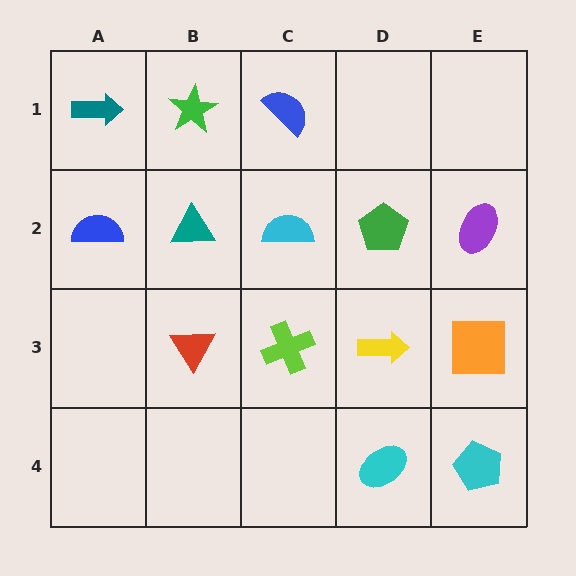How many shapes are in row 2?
5 shapes.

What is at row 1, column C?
A blue semicircle.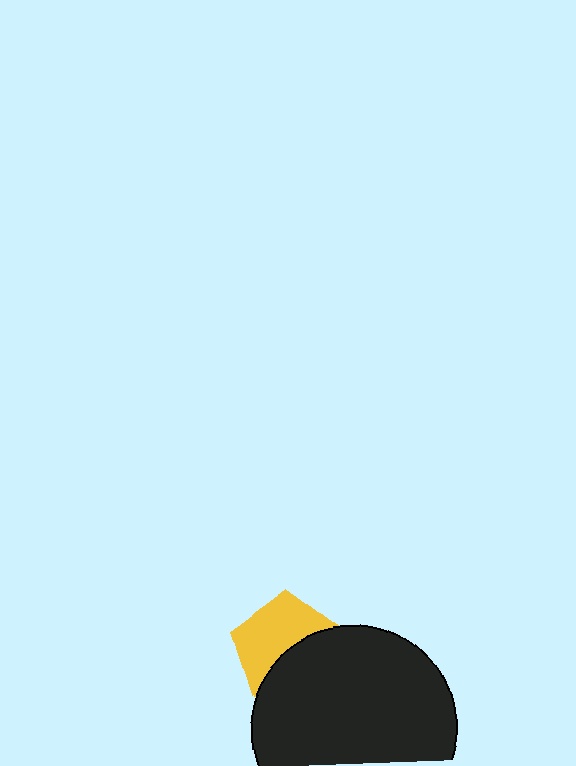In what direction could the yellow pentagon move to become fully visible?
The yellow pentagon could move up. That would shift it out from behind the black circle entirely.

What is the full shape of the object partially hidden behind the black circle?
The partially hidden object is a yellow pentagon.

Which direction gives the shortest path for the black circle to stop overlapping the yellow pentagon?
Moving down gives the shortest separation.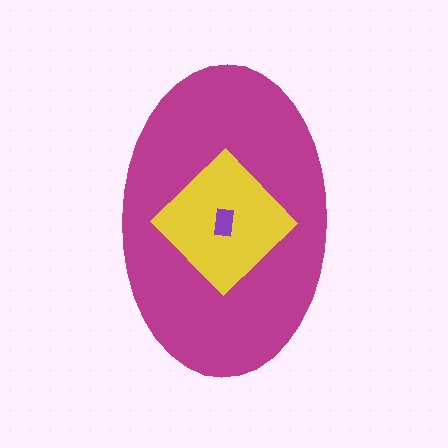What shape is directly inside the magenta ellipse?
The yellow diamond.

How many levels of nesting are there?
3.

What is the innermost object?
The purple rectangle.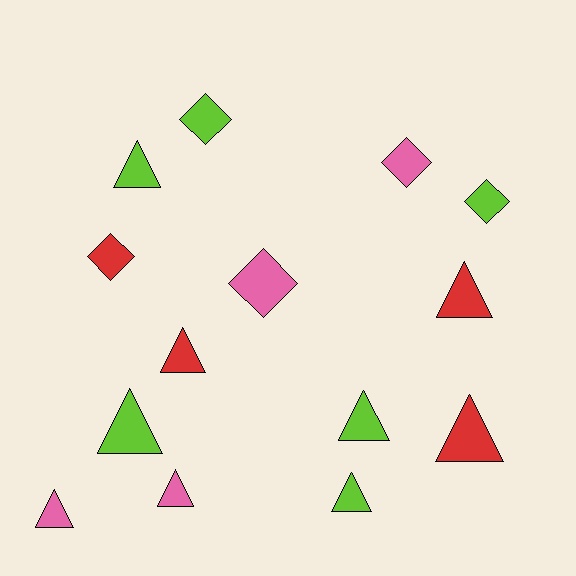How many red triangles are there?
There are 3 red triangles.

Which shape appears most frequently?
Triangle, with 9 objects.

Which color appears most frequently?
Lime, with 6 objects.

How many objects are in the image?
There are 14 objects.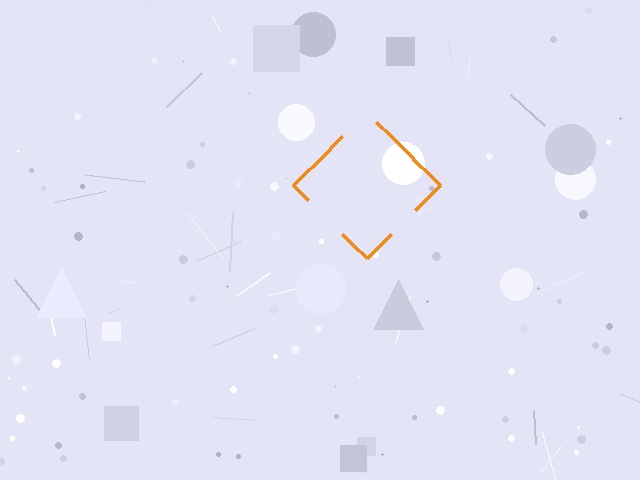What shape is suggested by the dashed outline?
The dashed outline suggests a diamond.